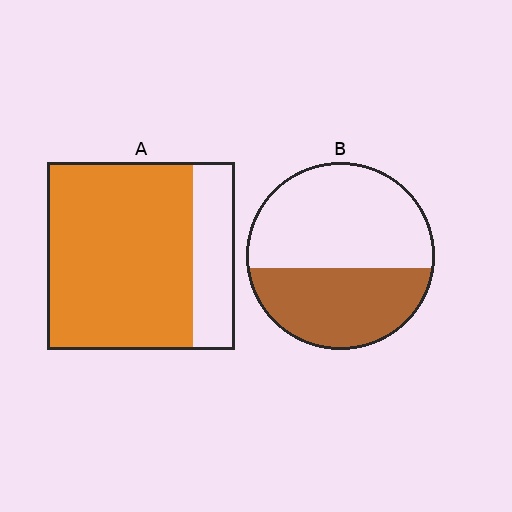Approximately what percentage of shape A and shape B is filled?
A is approximately 80% and B is approximately 40%.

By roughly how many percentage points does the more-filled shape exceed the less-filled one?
By roughly 35 percentage points (A over B).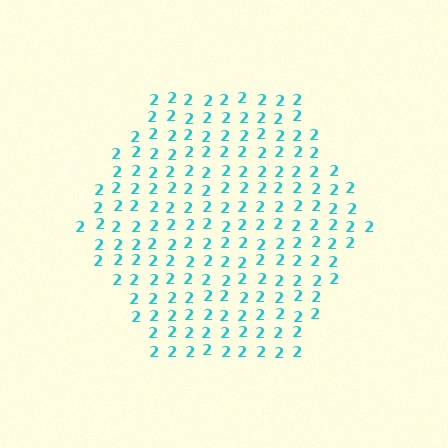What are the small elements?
The small elements are digit 2's.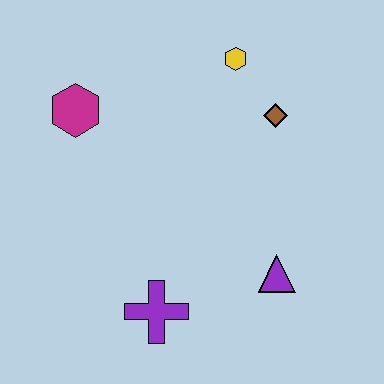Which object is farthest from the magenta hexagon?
The purple triangle is farthest from the magenta hexagon.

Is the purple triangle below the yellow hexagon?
Yes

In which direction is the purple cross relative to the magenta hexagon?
The purple cross is below the magenta hexagon.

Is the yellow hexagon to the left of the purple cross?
No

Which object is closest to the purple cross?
The purple triangle is closest to the purple cross.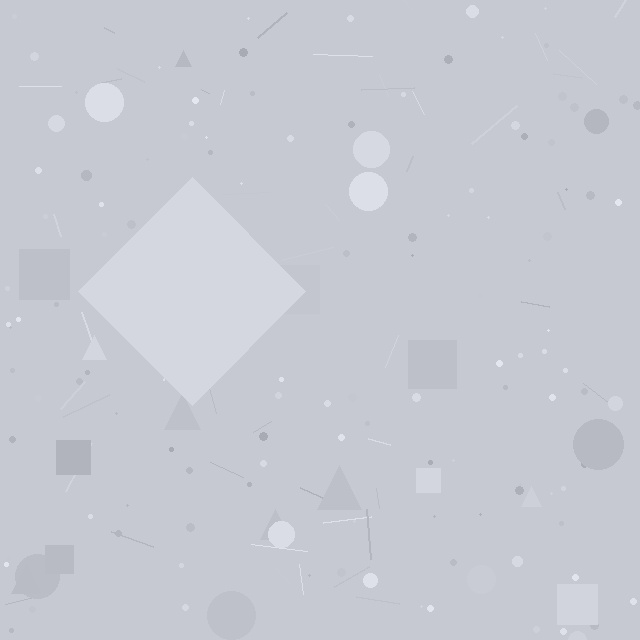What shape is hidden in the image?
A diamond is hidden in the image.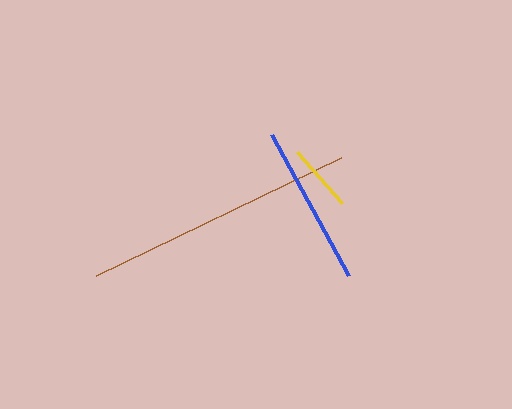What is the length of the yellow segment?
The yellow segment is approximately 68 pixels long.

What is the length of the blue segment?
The blue segment is approximately 160 pixels long.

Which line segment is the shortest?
The yellow line is the shortest at approximately 68 pixels.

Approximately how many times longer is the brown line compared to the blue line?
The brown line is approximately 1.7 times the length of the blue line.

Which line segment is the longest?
The brown line is the longest at approximately 273 pixels.